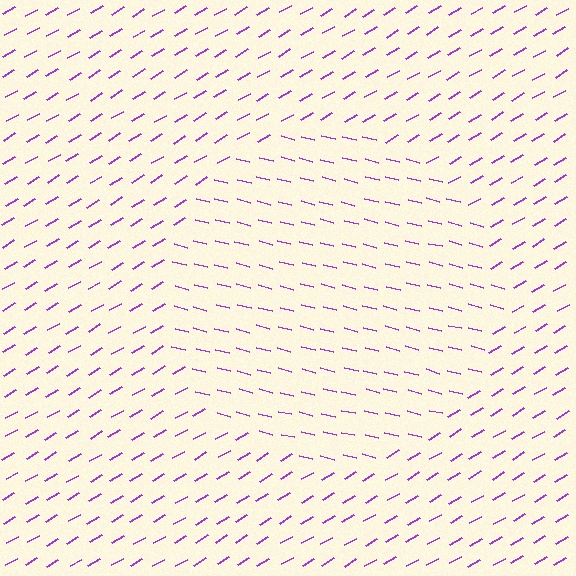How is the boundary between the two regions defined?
The boundary is defined purely by a change in line orientation (approximately 45 degrees difference). All lines are the same color and thickness.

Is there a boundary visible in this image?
Yes, there is a texture boundary formed by a change in line orientation.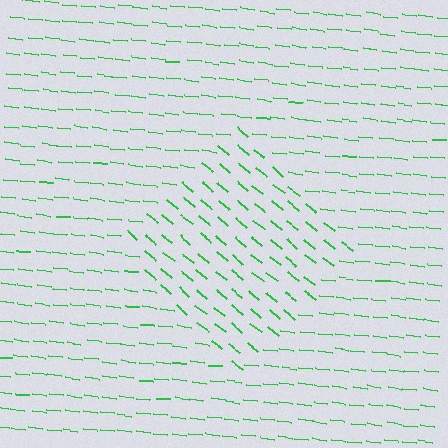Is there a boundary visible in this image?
Yes, there is a texture boundary formed by a change in line orientation.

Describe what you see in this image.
The image is filled with small green line segments. A diamond region in the image has lines oriented differently from the surrounding lines, creating a visible texture boundary.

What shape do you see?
I see a diamond.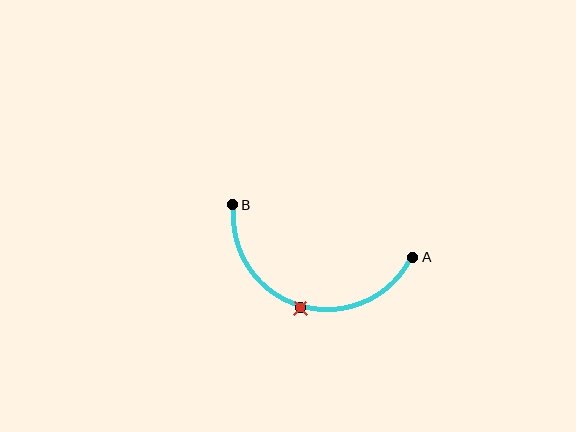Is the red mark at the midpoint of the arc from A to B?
Yes. The red mark lies on the arc at equal arc-length from both A and B — it is the arc midpoint.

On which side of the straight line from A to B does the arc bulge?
The arc bulges below the straight line connecting A and B.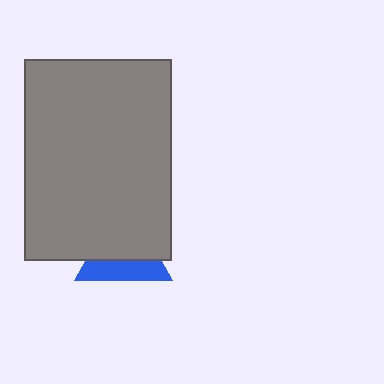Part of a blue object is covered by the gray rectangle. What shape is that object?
It is a triangle.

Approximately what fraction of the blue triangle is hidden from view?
Roughly 59% of the blue triangle is hidden behind the gray rectangle.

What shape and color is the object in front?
The object in front is a gray rectangle.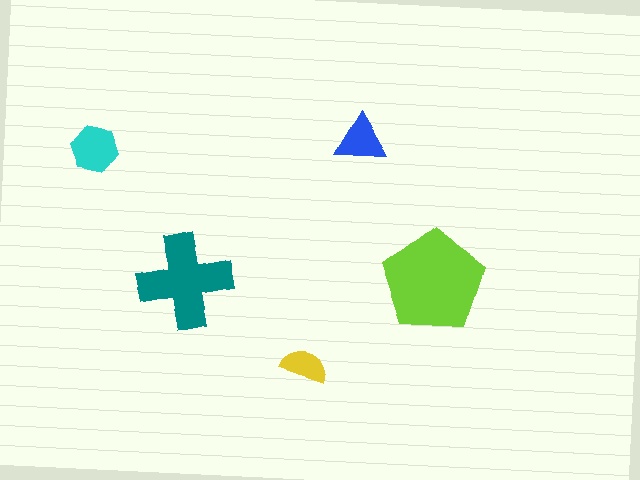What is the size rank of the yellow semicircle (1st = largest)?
5th.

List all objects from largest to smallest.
The lime pentagon, the teal cross, the cyan hexagon, the blue triangle, the yellow semicircle.